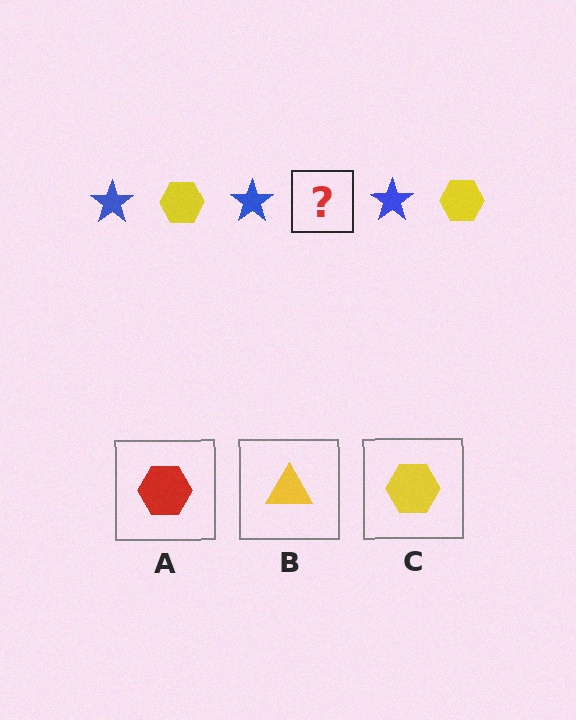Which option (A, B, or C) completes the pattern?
C.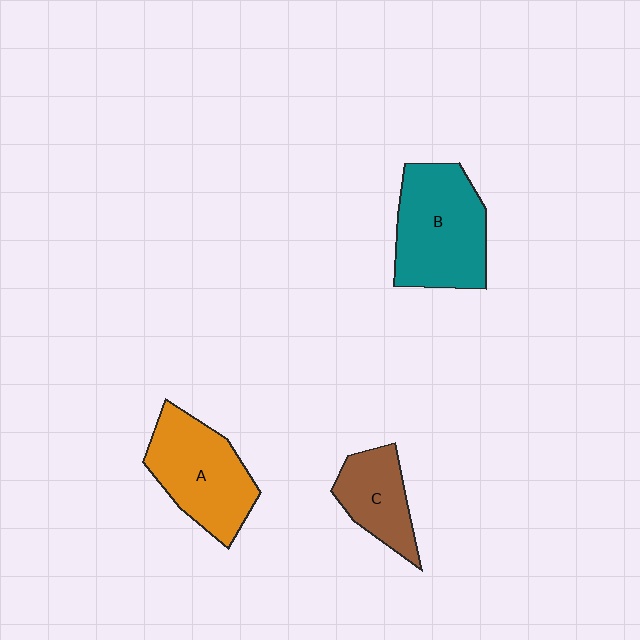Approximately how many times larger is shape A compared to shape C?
Approximately 1.5 times.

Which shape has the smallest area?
Shape C (brown).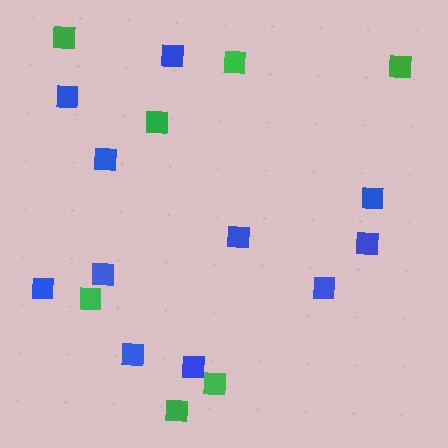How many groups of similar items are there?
There are 2 groups: one group of green squares (7) and one group of blue squares (11).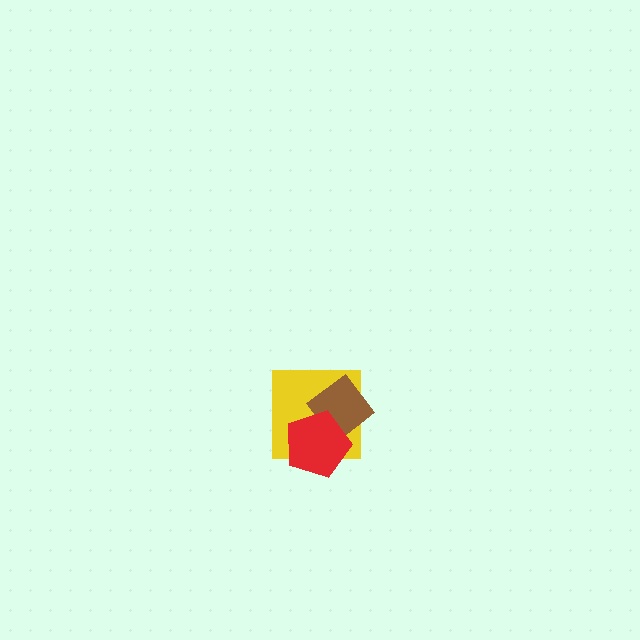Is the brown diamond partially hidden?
Yes, it is partially covered by another shape.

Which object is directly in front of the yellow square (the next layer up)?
The brown diamond is directly in front of the yellow square.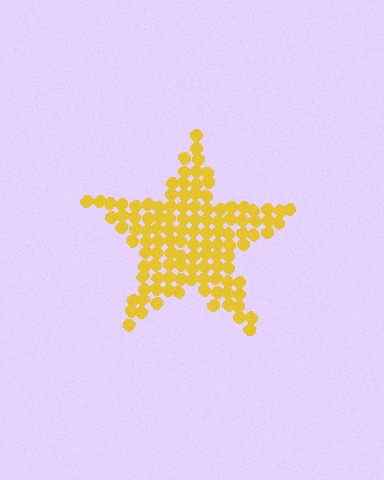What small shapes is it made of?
It is made of small circles.